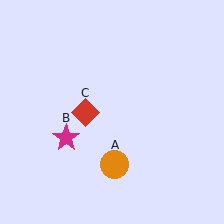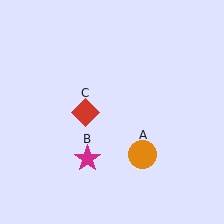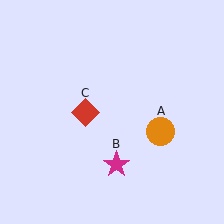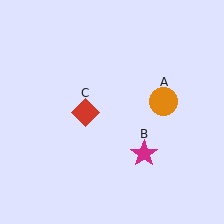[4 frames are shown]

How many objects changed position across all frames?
2 objects changed position: orange circle (object A), magenta star (object B).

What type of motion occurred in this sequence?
The orange circle (object A), magenta star (object B) rotated counterclockwise around the center of the scene.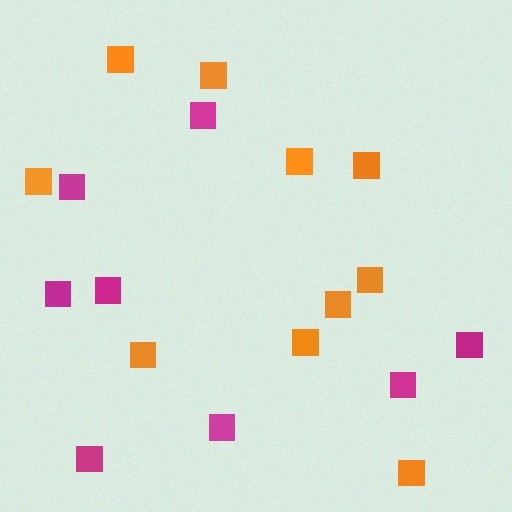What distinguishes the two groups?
There are 2 groups: one group of magenta squares (8) and one group of orange squares (10).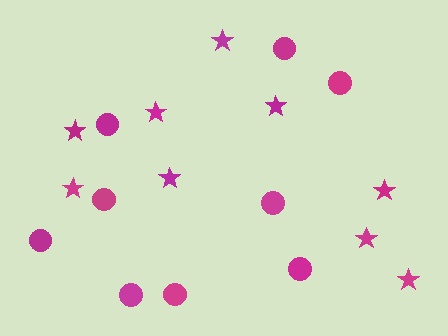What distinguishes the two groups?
There are 2 groups: one group of stars (9) and one group of circles (9).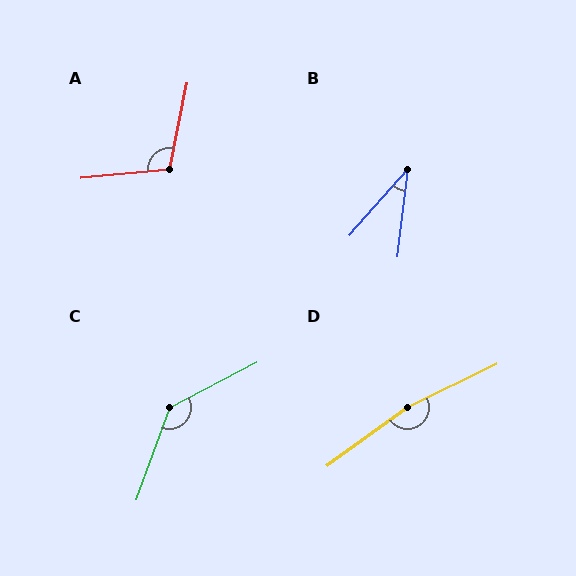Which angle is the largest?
D, at approximately 170 degrees.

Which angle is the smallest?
B, at approximately 35 degrees.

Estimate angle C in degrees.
Approximately 138 degrees.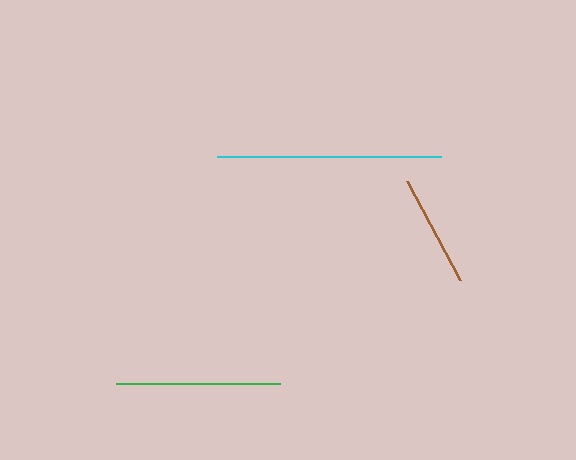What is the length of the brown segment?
The brown segment is approximately 112 pixels long.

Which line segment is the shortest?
The brown line is the shortest at approximately 112 pixels.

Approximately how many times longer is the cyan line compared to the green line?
The cyan line is approximately 1.4 times the length of the green line.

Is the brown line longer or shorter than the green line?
The green line is longer than the brown line.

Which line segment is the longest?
The cyan line is the longest at approximately 225 pixels.